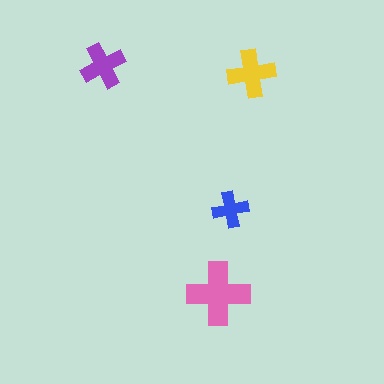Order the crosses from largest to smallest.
the pink one, the yellow one, the purple one, the blue one.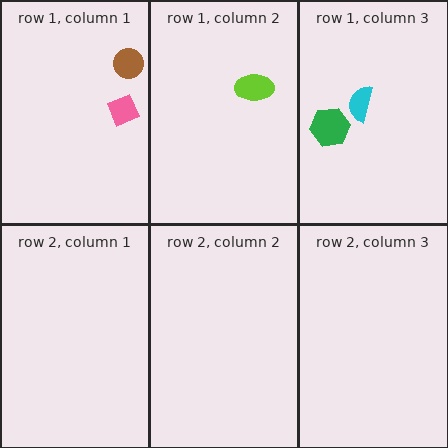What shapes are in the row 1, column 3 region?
The green hexagon, the cyan semicircle.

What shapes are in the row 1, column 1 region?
The brown circle, the pink diamond.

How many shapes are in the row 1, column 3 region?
2.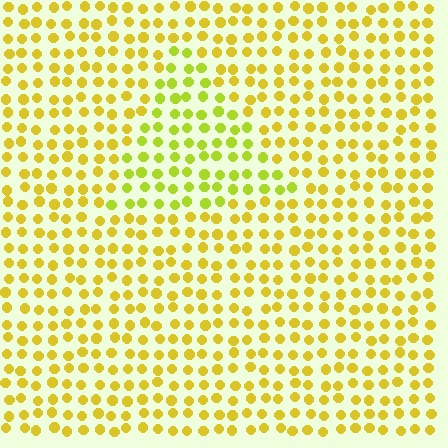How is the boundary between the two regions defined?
The boundary is defined purely by a slight shift in hue (about 24 degrees). Spacing, size, and orientation are identical on both sides.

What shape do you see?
I see a triangle.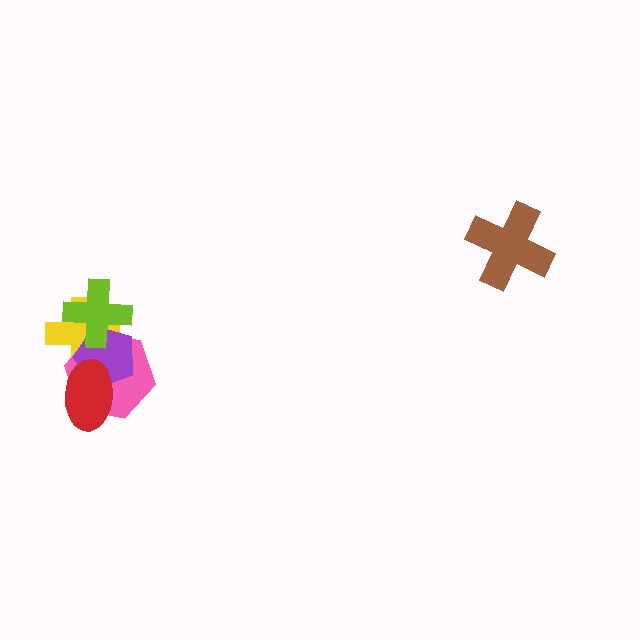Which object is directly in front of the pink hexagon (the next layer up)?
The purple pentagon is directly in front of the pink hexagon.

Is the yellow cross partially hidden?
Yes, it is partially covered by another shape.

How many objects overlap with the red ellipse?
3 objects overlap with the red ellipse.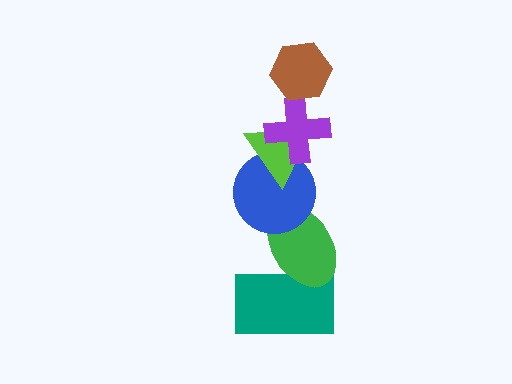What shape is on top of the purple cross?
The brown hexagon is on top of the purple cross.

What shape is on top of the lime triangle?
The purple cross is on top of the lime triangle.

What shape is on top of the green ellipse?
The blue circle is on top of the green ellipse.